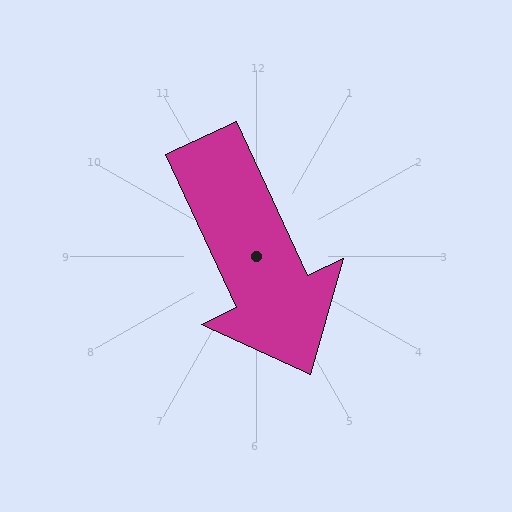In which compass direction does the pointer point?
Southeast.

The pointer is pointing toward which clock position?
Roughly 5 o'clock.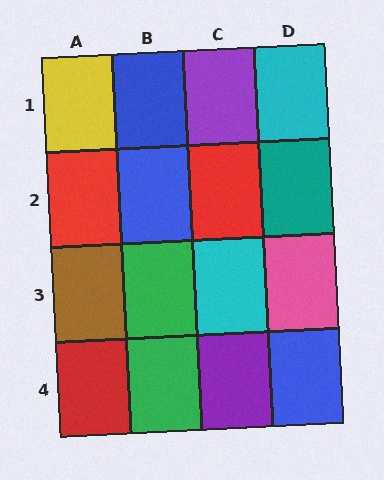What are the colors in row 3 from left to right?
Brown, green, cyan, pink.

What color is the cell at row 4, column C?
Purple.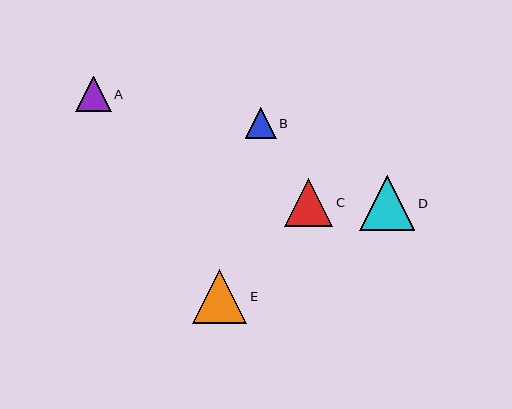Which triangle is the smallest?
Triangle B is the smallest with a size of approximately 31 pixels.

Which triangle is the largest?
Triangle D is the largest with a size of approximately 55 pixels.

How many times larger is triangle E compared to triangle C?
Triangle E is approximately 1.1 times the size of triangle C.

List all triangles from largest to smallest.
From largest to smallest: D, E, C, A, B.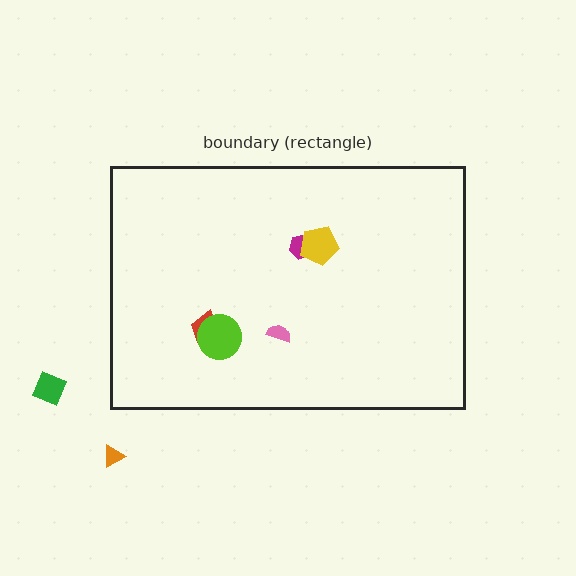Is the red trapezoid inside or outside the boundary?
Inside.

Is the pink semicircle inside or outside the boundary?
Inside.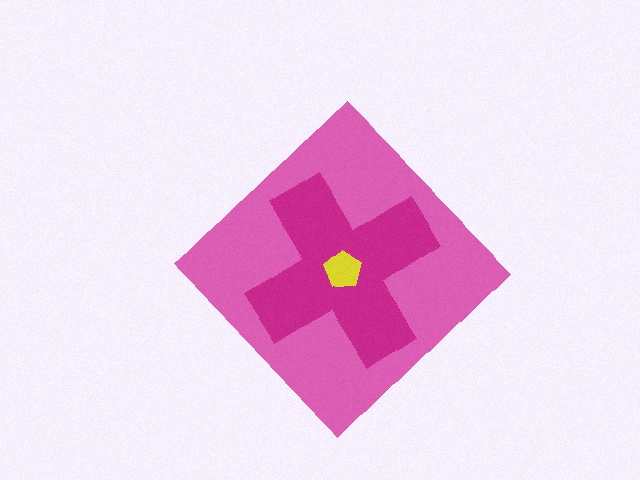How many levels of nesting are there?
3.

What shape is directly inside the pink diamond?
The magenta cross.